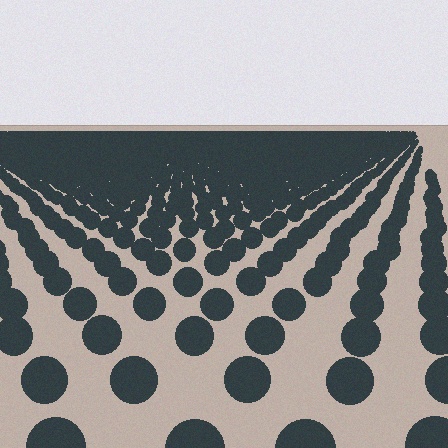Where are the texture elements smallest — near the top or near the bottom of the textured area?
Near the top.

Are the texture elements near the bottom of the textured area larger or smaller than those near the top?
Larger. Near the bottom, elements are closer to the viewer and appear at a bigger on-screen size.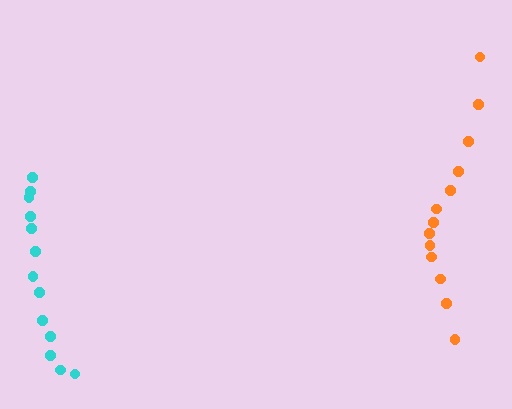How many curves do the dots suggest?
There are 2 distinct paths.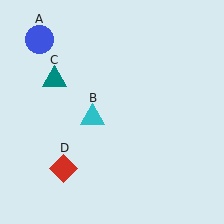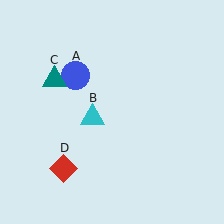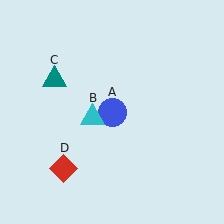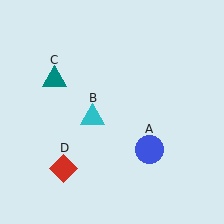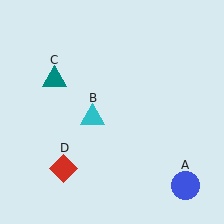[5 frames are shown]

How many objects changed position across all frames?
1 object changed position: blue circle (object A).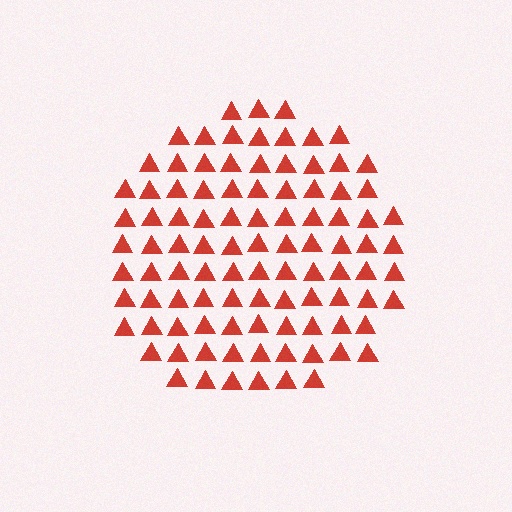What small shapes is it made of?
It is made of small triangles.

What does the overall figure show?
The overall figure shows a circle.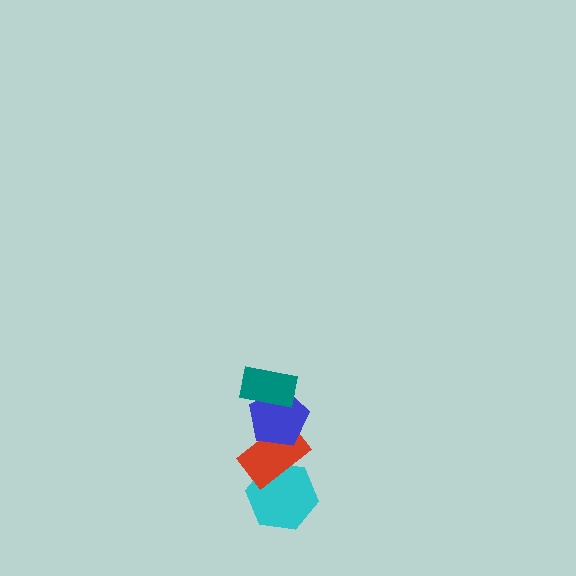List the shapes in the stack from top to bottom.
From top to bottom: the teal rectangle, the blue pentagon, the red rectangle, the cyan hexagon.